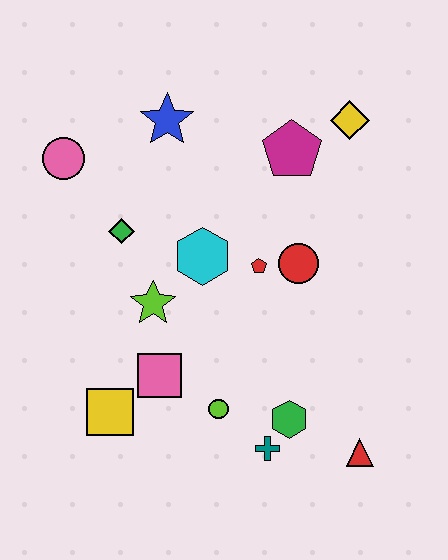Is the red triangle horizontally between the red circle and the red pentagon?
No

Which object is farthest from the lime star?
The yellow diamond is farthest from the lime star.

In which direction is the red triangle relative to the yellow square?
The red triangle is to the right of the yellow square.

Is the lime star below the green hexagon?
No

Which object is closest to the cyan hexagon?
The red pentagon is closest to the cyan hexagon.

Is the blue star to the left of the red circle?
Yes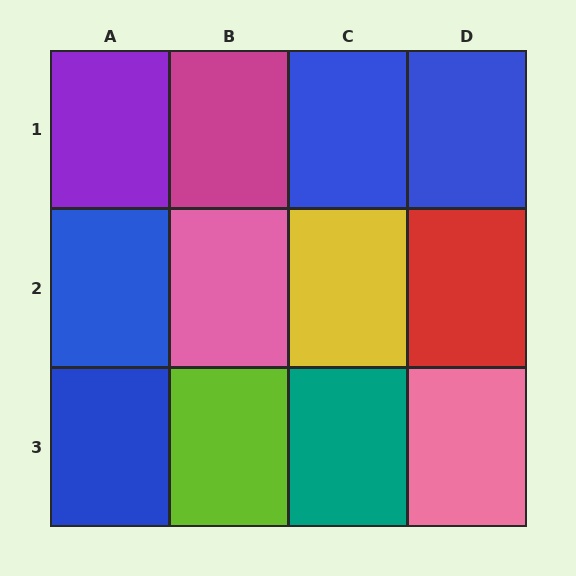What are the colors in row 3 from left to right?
Blue, lime, teal, pink.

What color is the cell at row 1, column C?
Blue.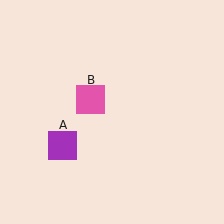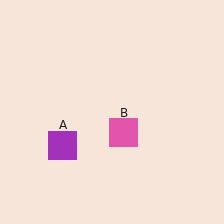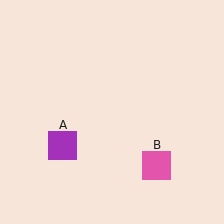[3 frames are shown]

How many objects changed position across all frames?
1 object changed position: pink square (object B).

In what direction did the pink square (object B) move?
The pink square (object B) moved down and to the right.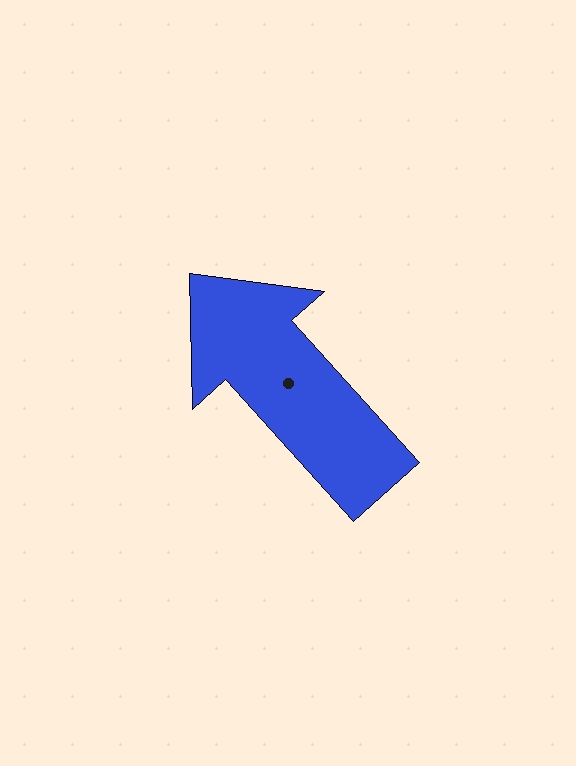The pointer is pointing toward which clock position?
Roughly 11 o'clock.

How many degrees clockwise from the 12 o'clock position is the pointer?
Approximately 318 degrees.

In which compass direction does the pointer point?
Northwest.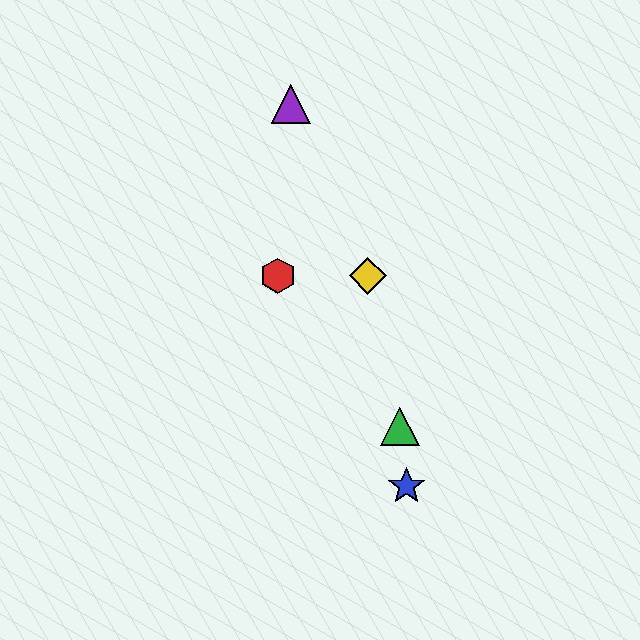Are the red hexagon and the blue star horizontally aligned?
No, the red hexagon is at y≈276 and the blue star is at y≈486.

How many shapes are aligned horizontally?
2 shapes (the red hexagon, the yellow diamond) are aligned horizontally.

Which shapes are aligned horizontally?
The red hexagon, the yellow diamond are aligned horizontally.